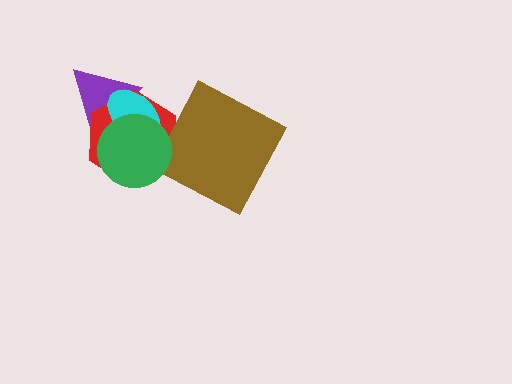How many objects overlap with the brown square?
1 object overlaps with the brown square.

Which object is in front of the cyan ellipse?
The green circle is in front of the cyan ellipse.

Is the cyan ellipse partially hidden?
Yes, it is partially covered by another shape.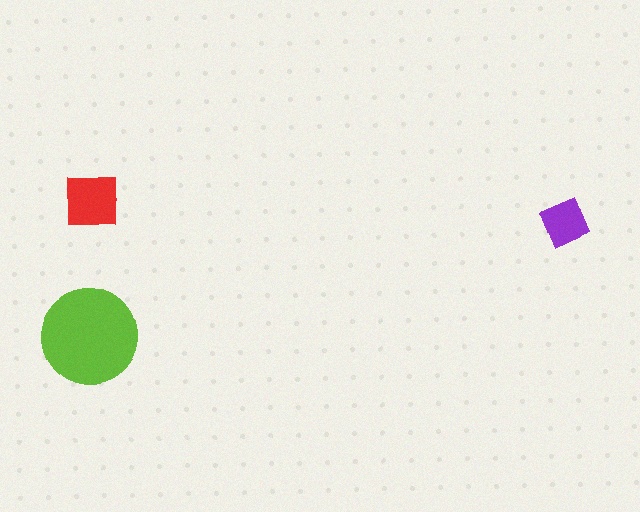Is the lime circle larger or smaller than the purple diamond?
Larger.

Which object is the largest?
The lime circle.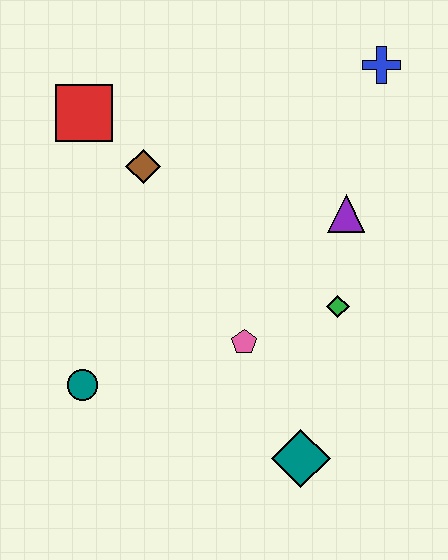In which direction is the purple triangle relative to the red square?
The purple triangle is to the right of the red square.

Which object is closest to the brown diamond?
The red square is closest to the brown diamond.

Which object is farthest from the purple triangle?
The teal circle is farthest from the purple triangle.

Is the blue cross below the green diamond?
No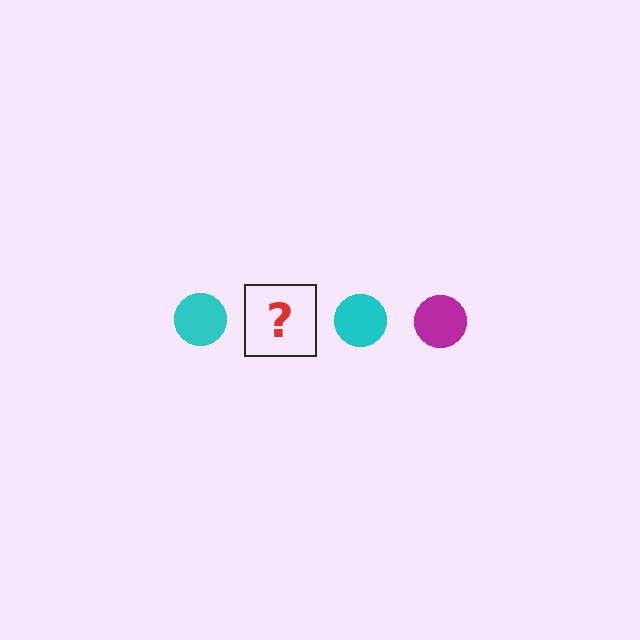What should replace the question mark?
The question mark should be replaced with a magenta circle.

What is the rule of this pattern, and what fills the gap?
The rule is that the pattern cycles through cyan, magenta circles. The gap should be filled with a magenta circle.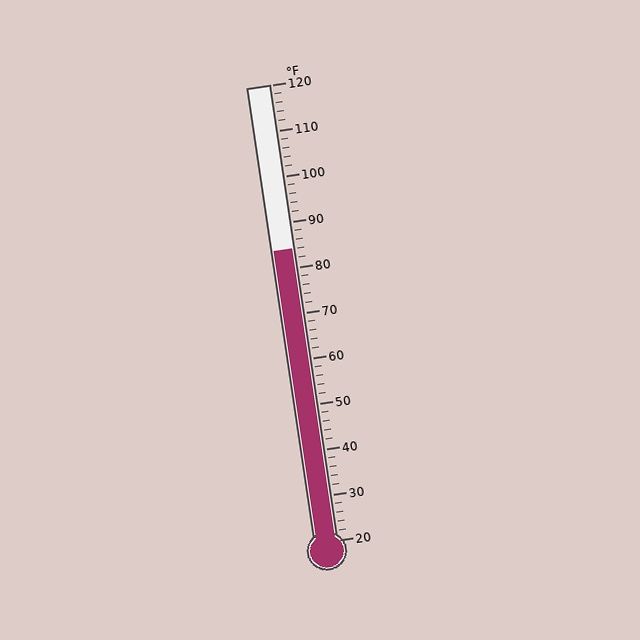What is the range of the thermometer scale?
The thermometer scale ranges from 20°F to 120°F.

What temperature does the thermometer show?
The thermometer shows approximately 84°F.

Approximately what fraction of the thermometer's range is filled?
The thermometer is filled to approximately 65% of its range.